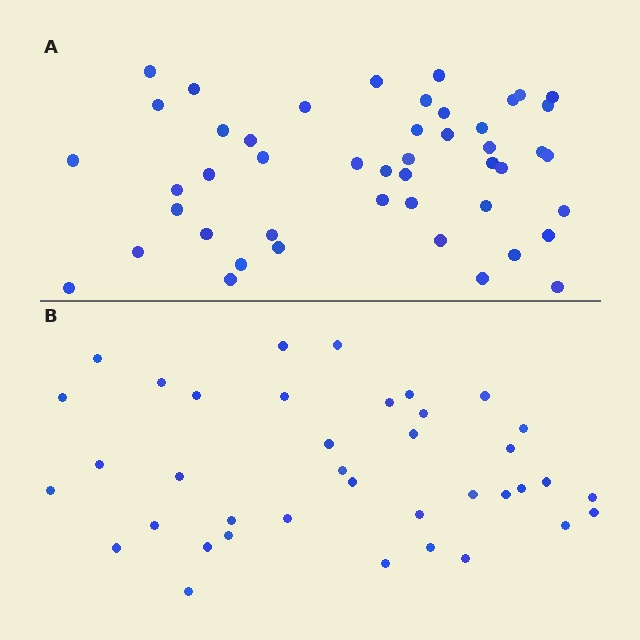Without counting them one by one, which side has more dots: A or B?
Region A (the top region) has more dots.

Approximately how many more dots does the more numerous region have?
Region A has roughly 8 or so more dots than region B.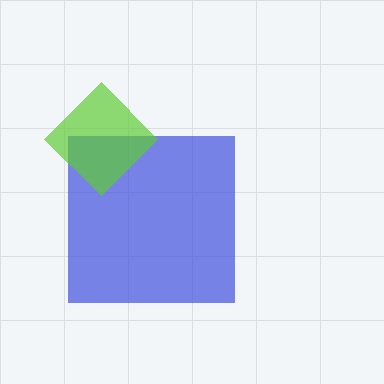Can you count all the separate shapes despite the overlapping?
Yes, there are 2 separate shapes.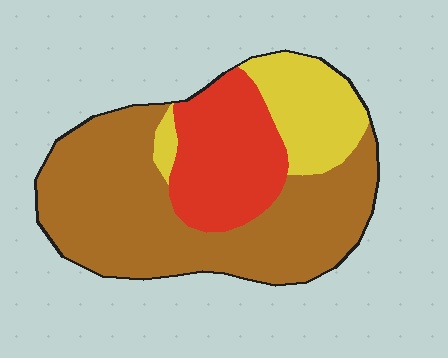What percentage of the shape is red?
Red covers about 25% of the shape.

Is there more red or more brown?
Brown.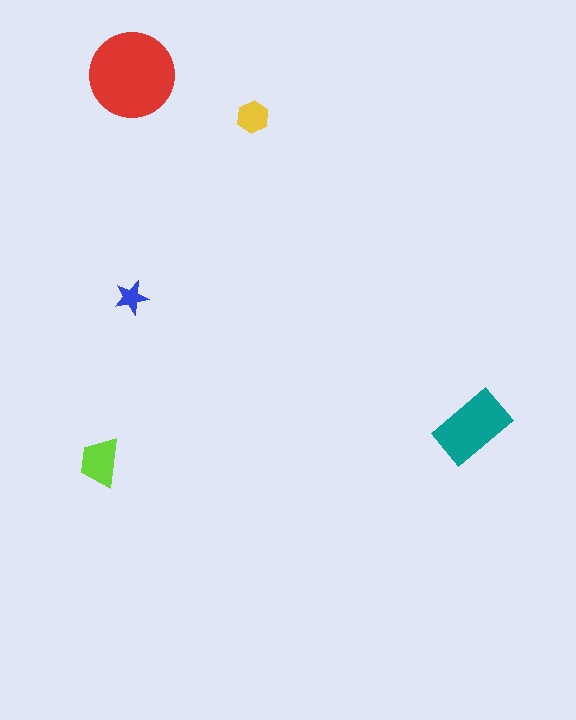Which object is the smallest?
The blue star.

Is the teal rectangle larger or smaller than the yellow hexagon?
Larger.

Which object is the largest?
The red circle.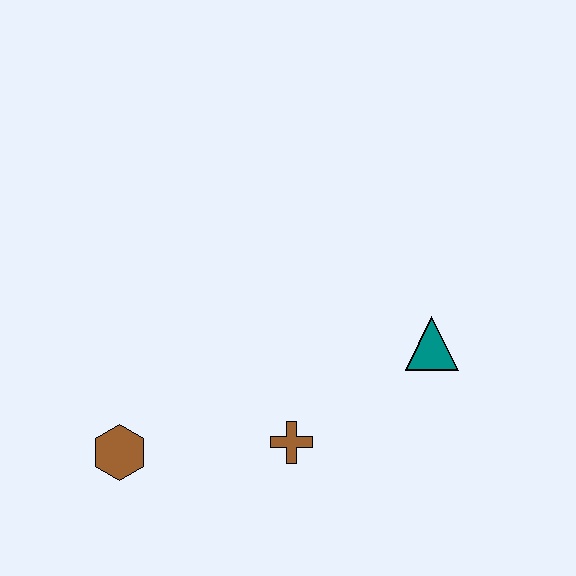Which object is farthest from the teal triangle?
The brown hexagon is farthest from the teal triangle.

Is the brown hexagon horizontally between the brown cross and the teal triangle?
No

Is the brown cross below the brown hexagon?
No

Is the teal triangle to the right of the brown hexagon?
Yes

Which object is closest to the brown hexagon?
The brown cross is closest to the brown hexagon.